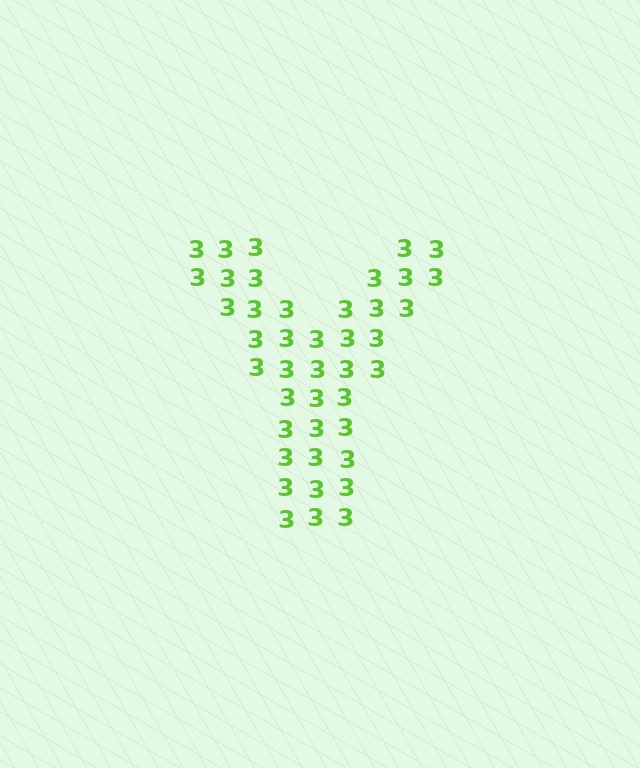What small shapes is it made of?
It is made of small digit 3's.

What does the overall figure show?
The overall figure shows the letter Y.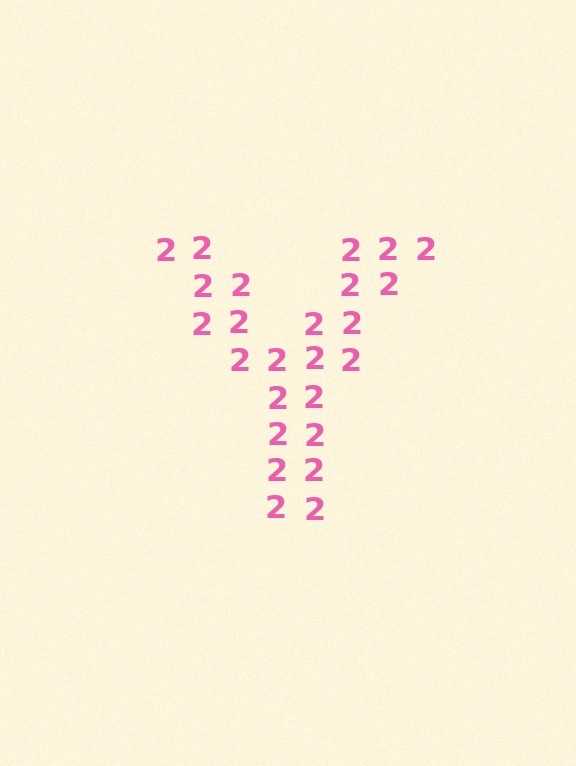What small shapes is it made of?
It is made of small digit 2's.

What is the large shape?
The large shape is the letter Y.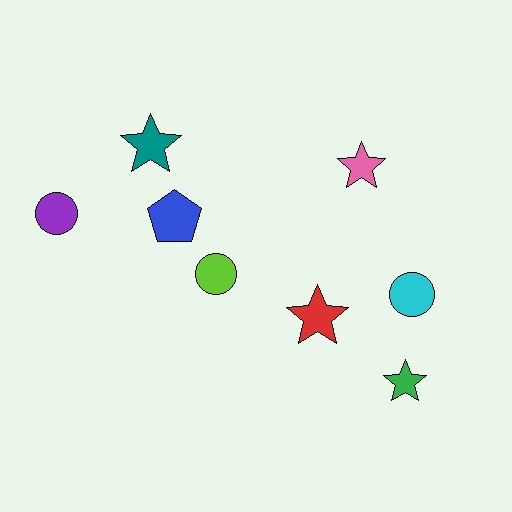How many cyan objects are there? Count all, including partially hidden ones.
There is 1 cyan object.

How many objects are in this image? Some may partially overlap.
There are 8 objects.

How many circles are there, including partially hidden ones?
There are 3 circles.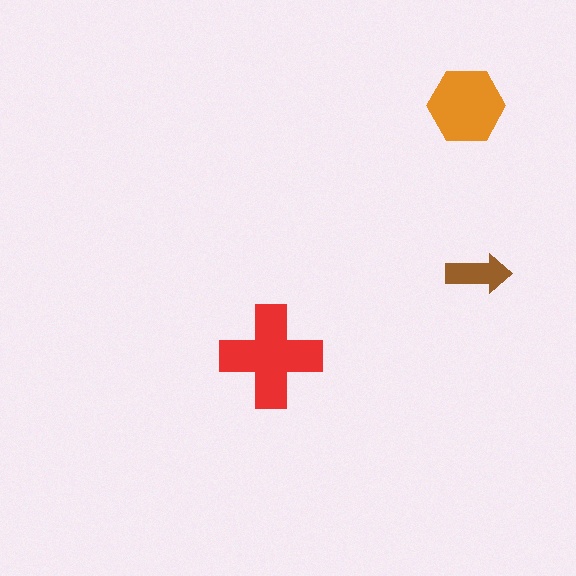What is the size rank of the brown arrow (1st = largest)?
3rd.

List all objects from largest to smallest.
The red cross, the orange hexagon, the brown arrow.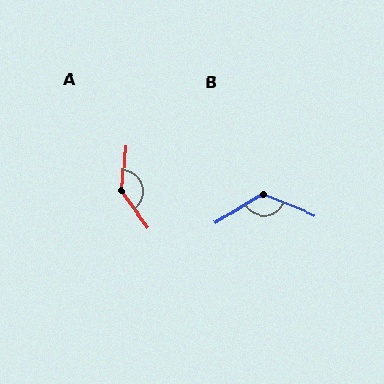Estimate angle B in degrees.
Approximately 127 degrees.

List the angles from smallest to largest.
B (127°), A (139°).